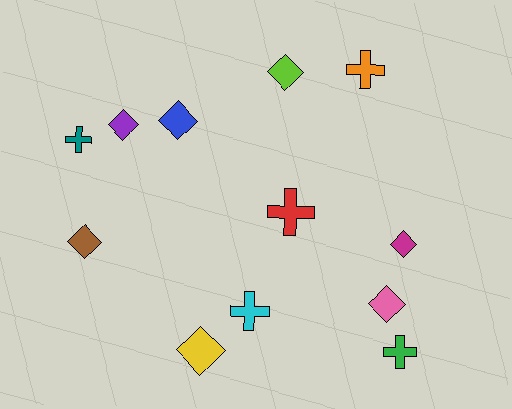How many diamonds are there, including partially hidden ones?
There are 7 diamonds.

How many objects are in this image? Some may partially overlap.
There are 12 objects.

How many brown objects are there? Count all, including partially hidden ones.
There is 1 brown object.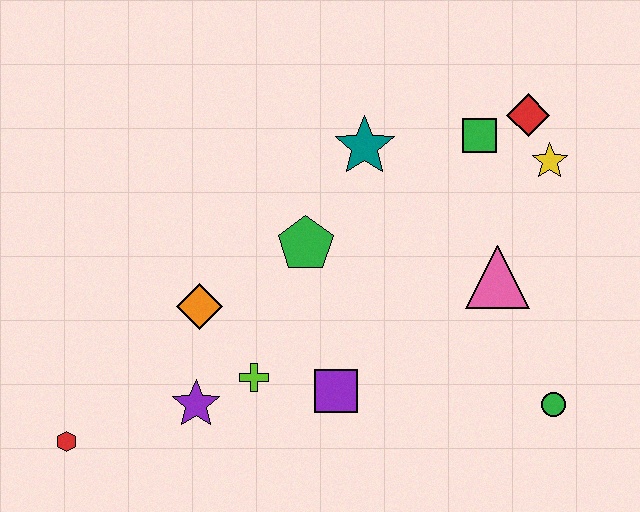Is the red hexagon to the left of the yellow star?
Yes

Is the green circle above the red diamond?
No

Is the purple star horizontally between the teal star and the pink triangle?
No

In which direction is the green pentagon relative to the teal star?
The green pentagon is below the teal star.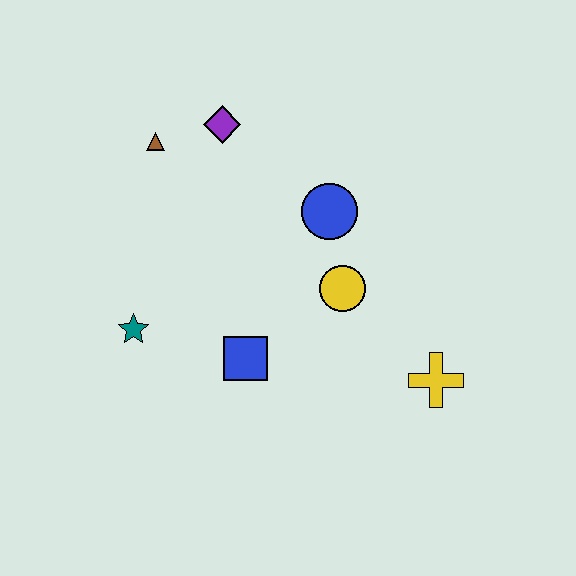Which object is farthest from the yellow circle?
The brown triangle is farthest from the yellow circle.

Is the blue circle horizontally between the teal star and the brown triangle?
No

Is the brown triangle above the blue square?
Yes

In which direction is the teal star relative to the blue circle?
The teal star is to the left of the blue circle.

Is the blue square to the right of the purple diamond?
Yes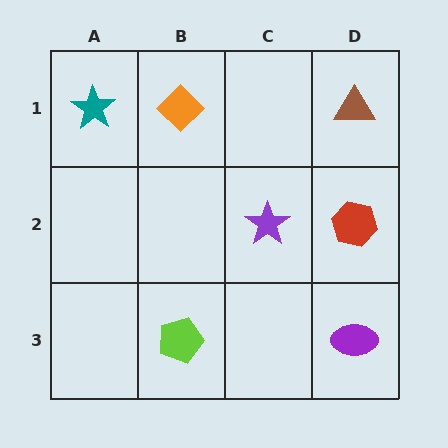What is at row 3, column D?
A purple ellipse.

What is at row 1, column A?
A teal star.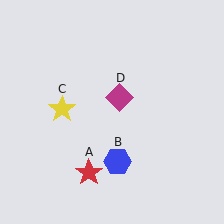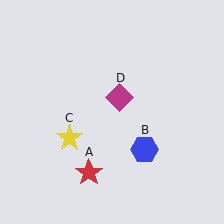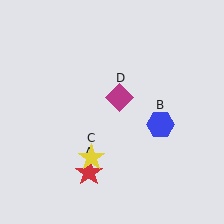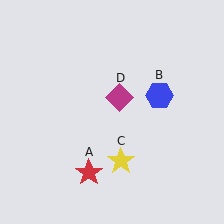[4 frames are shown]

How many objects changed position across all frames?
2 objects changed position: blue hexagon (object B), yellow star (object C).